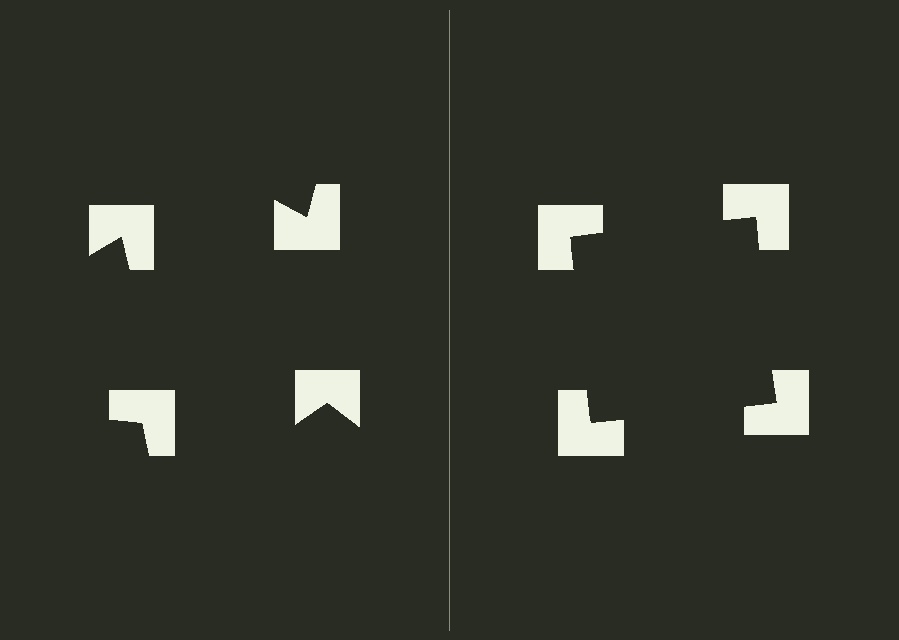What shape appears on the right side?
An illusory square.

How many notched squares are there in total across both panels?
8 — 4 on each side.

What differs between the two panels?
The notched squares are positioned identically on both sides; only the wedge orientations differ. On the right they align to a square; on the left they are misaligned.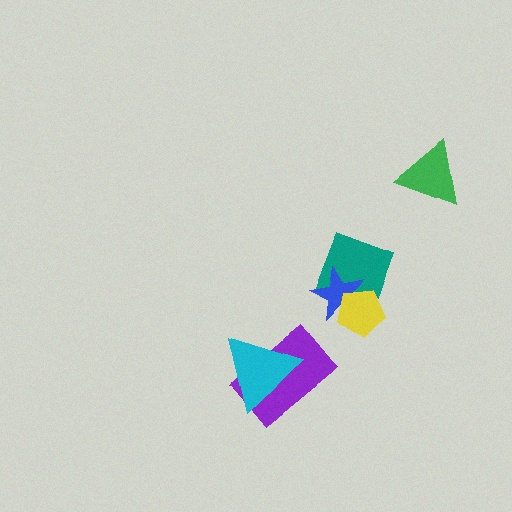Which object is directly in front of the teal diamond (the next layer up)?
The blue star is directly in front of the teal diamond.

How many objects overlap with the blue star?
2 objects overlap with the blue star.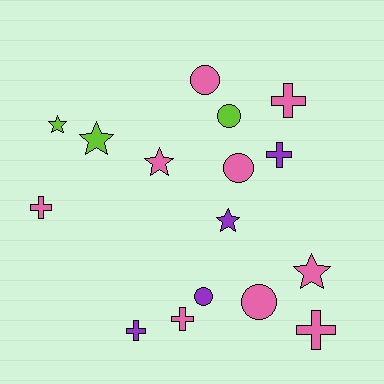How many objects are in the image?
There are 16 objects.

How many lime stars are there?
There are 2 lime stars.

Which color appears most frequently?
Pink, with 9 objects.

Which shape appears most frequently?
Cross, with 6 objects.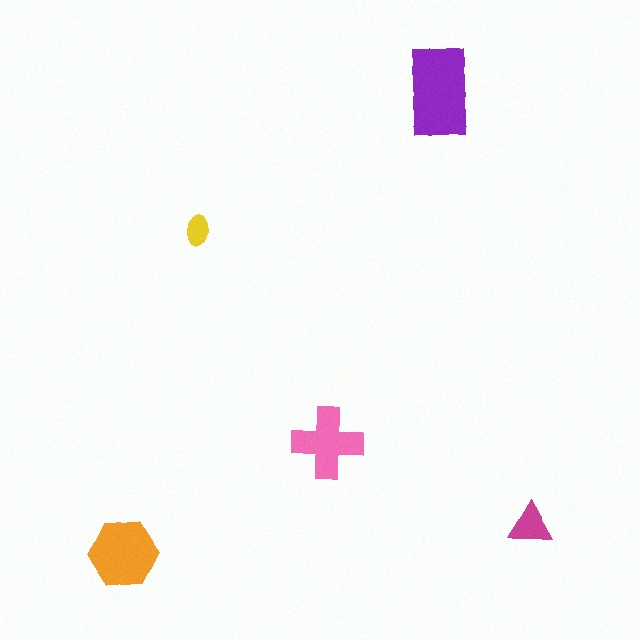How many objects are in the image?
There are 5 objects in the image.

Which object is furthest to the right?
The magenta triangle is rightmost.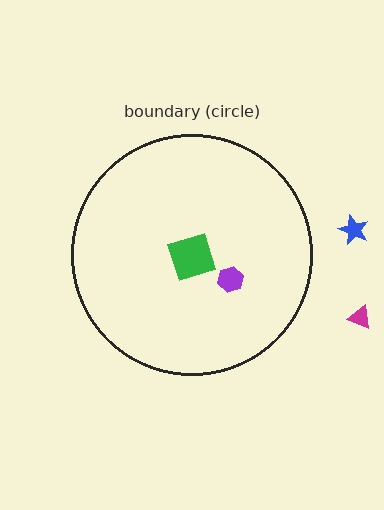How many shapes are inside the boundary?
2 inside, 2 outside.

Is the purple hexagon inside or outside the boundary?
Inside.